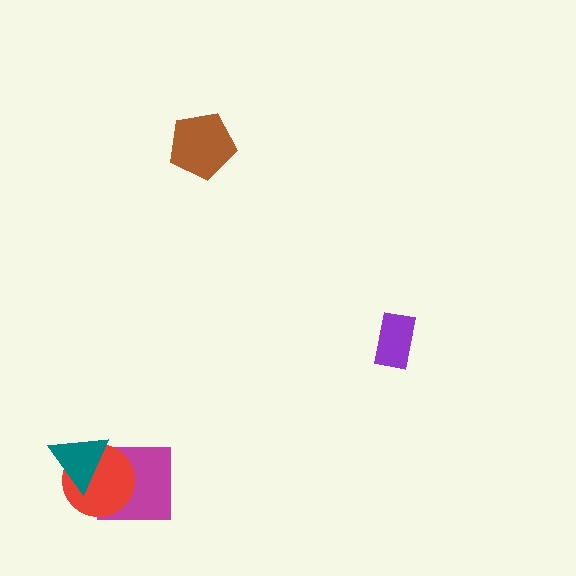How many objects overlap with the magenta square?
2 objects overlap with the magenta square.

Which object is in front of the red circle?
The teal triangle is in front of the red circle.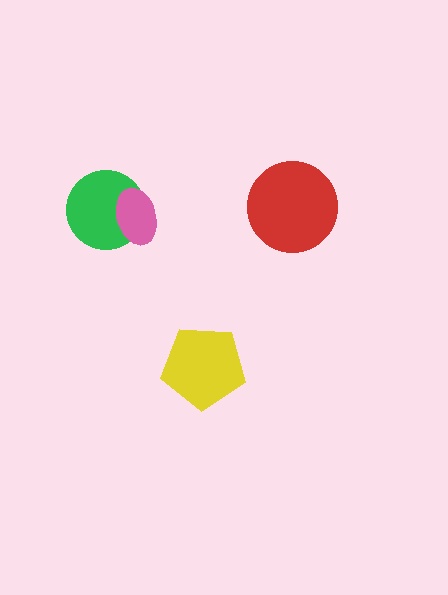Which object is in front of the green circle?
The pink ellipse is in front of the green circle.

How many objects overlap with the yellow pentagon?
0 objects overlap with the yellow pentagon.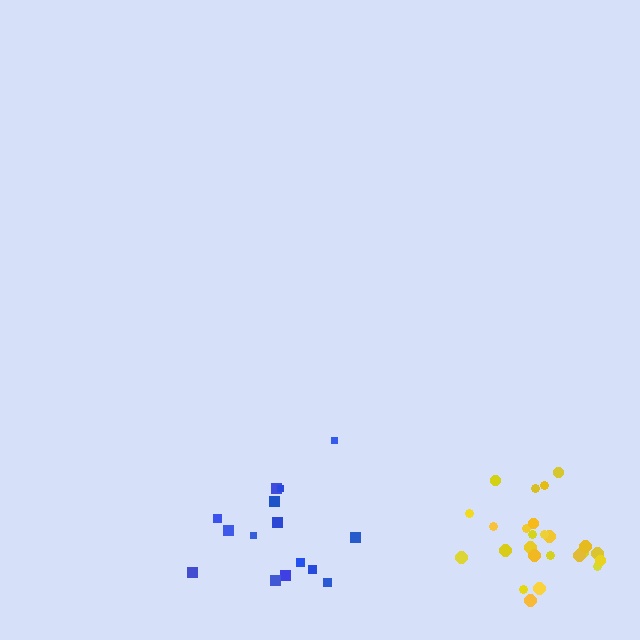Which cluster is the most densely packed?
Yellow.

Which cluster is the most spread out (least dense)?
Blue.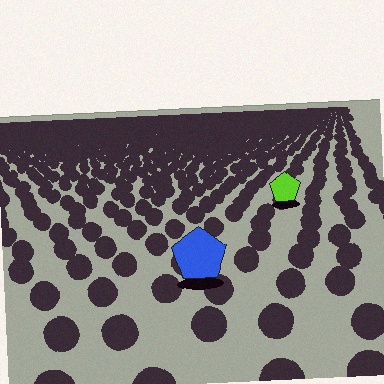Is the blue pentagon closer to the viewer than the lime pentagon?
Yes. The blue pentagon is closer — you can tell from the texture gradient: the ground texture is coarser near it.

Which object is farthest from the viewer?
The lime pentagon is farthest from the viewer. It appears smaller and the ground texture around it is denser.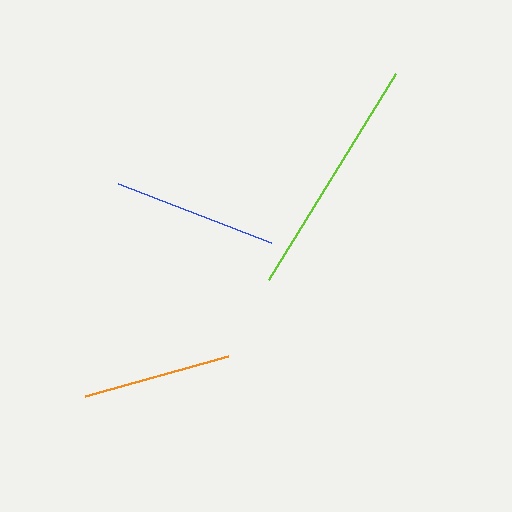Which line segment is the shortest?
The orange line is the shortest at approximately 148 pixels.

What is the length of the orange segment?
The orange segment is approximately 148 pixels long.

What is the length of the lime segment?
The lime segment is approximately 241 pixels long.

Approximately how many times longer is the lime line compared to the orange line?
The lime line is approximately 1.6 times the length of the orange line.